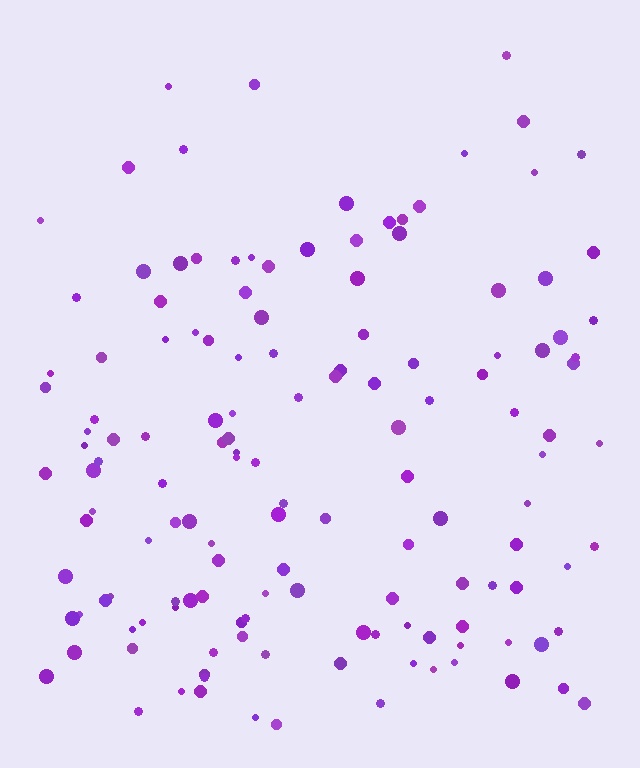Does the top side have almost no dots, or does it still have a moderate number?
Still a moderate number, just noticeably fewer than the bottom.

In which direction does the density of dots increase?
From top to bottom, with the bottom side densest.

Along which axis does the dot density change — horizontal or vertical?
Vertical.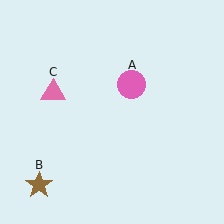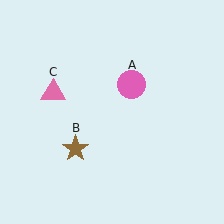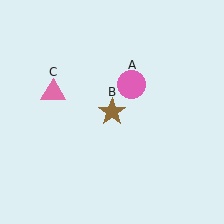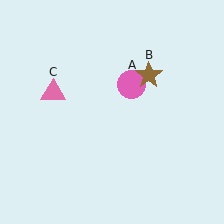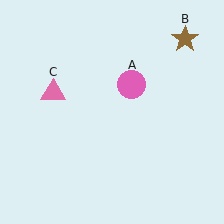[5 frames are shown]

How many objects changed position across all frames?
1 object changed position: brown star (object B).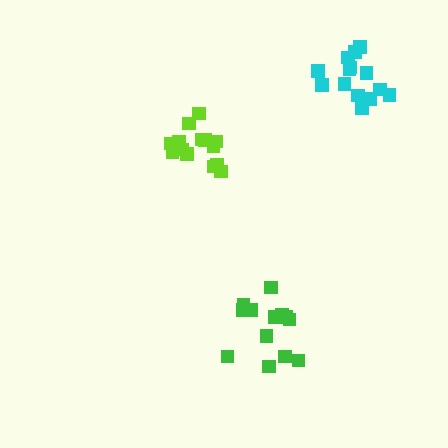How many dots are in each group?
Group 1: 14 dots, Group 2: 14 dots, Group 3: 14 dots (42 total).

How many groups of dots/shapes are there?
There are 3 groups.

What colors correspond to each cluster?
The clusters are colored: green, lime, cyan.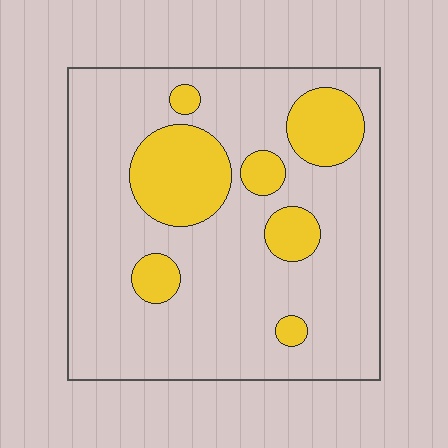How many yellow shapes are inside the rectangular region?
7.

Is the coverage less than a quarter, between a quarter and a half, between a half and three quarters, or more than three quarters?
Less than a quarter.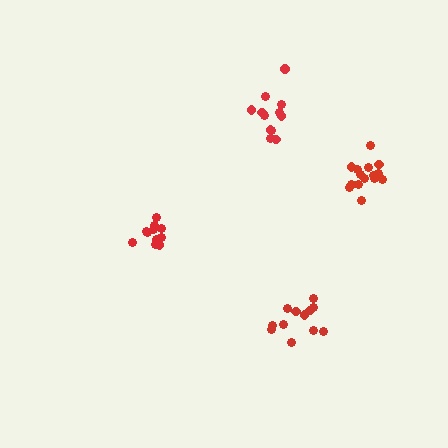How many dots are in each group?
Group 1: 15 dots, Group 2: 12 dots, Group 3: 12 dots, Group 4: 12 dots (51 total).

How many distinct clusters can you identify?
There are 4 distinct clusters.